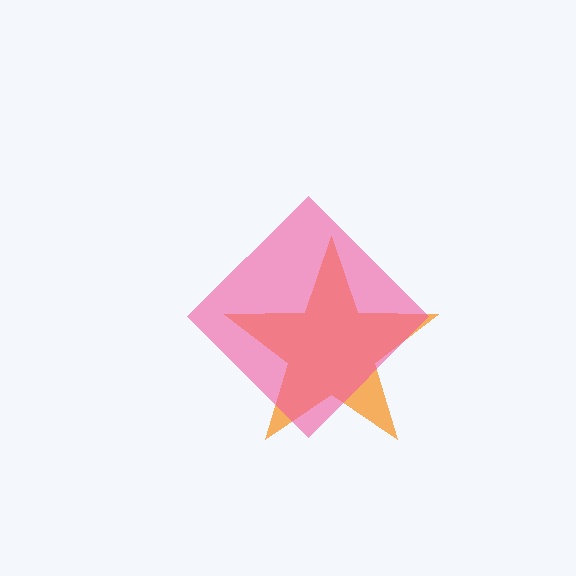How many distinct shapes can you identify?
There are 2 distinct shapes: an orange star, a pink diamond.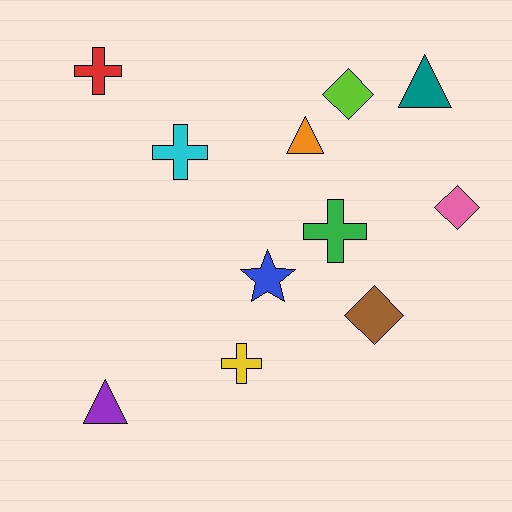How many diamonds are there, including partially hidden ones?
There are 3 diamonds.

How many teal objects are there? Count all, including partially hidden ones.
There is 1 teal object.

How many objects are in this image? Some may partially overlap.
There are 11 objects.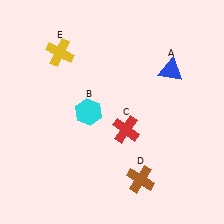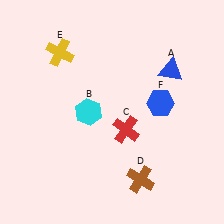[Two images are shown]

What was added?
A blue hexagon (F) was added in Image 2.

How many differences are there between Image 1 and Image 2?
There is 1 difference between the two images.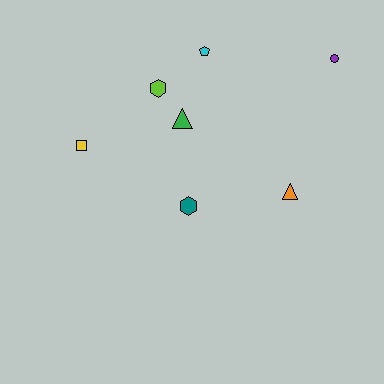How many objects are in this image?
There are 7 objects.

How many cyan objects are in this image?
There is 1 cyan object.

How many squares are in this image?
There is 1 square.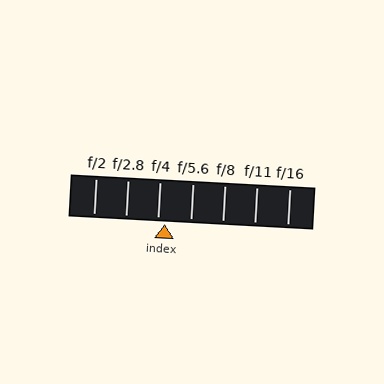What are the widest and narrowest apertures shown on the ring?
The widest aperture shown is f/2 and the narrowest is f/16.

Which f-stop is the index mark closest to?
The index mark is closest to f/4.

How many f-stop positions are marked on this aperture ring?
There are 7 f-stop positions marked.